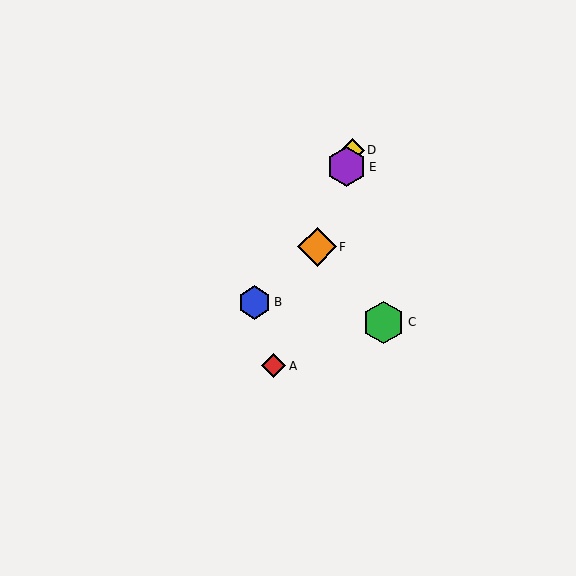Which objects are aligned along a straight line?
Objects A, D, E, F are aligned along a straight line.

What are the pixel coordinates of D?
Object D is at (353, 150).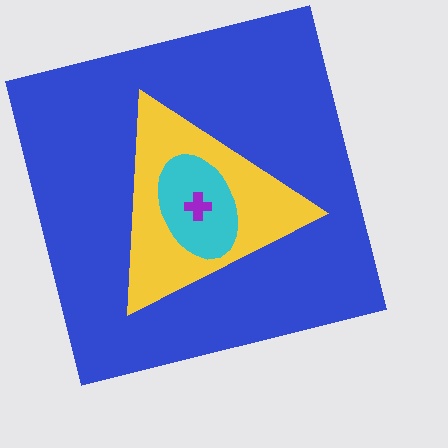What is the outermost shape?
The blue square.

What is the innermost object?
The purple cross.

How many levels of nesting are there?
4.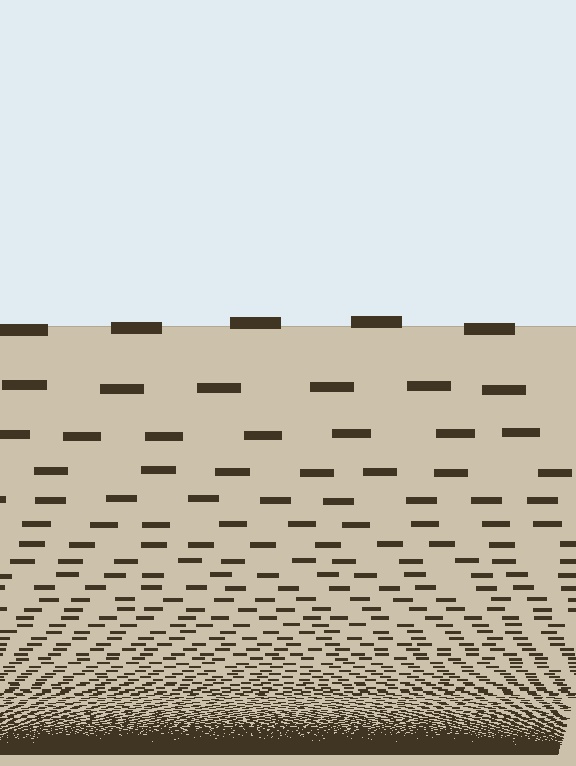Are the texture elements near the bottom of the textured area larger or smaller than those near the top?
Smaller. The gradient is inverted — elements near the bottom are smaller and denser.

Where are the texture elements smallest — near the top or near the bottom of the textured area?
Near the bottom.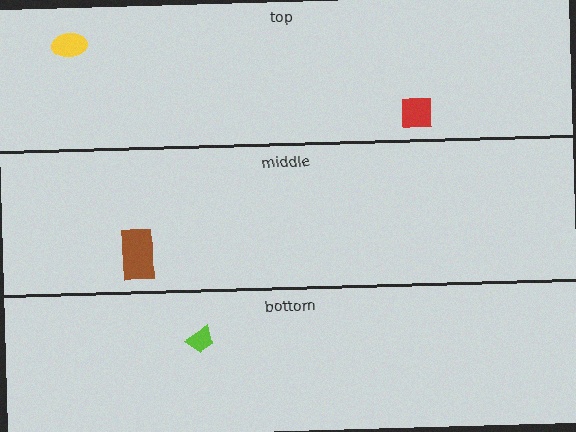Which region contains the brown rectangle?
The middle region.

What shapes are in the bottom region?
The lime trapezoid.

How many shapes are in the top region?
2.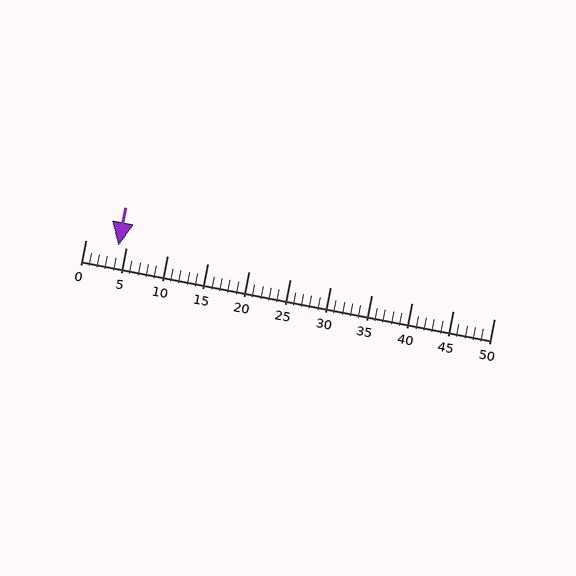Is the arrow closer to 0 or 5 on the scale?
The arrow is closer to 5.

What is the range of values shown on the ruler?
The ruler shows values from 0 to 50.